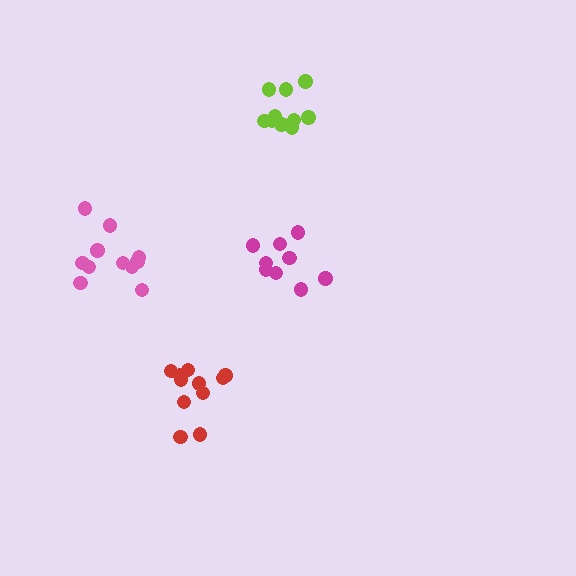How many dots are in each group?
Group 1: 9 dots, Group 2: 11 dots, Group 3: 11 dots, Group 4: 10 dots (41 total).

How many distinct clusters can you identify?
There are 4 distinct clusters.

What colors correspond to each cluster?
The clusters are colored: magenta, pink, red, lime.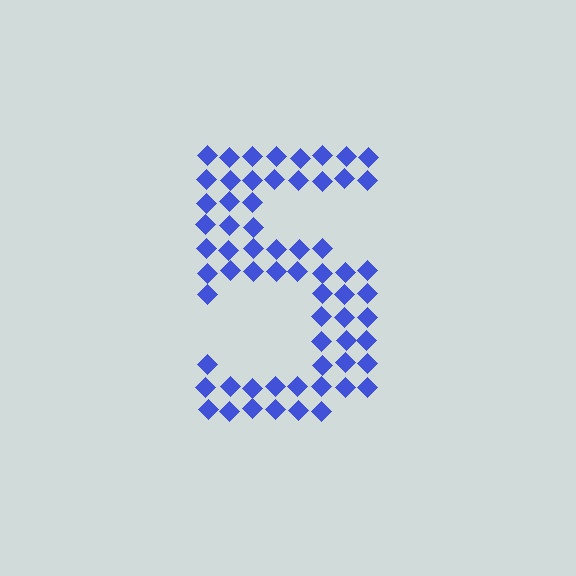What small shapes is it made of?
It is made of small diamonds.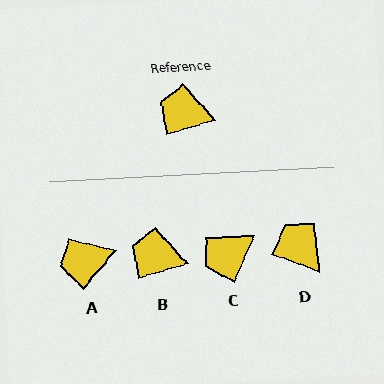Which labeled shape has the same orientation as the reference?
B.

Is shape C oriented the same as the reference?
No, it is off by about 50 degrees.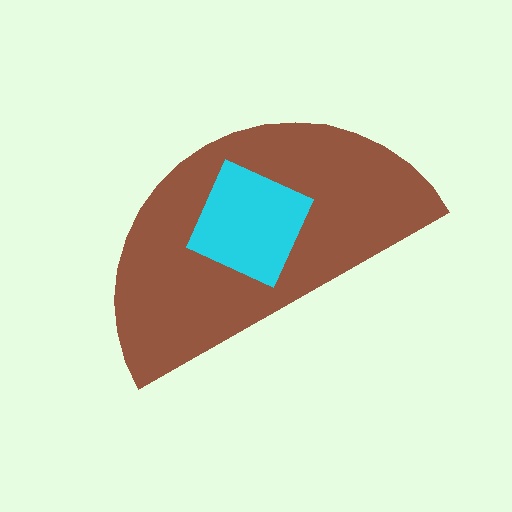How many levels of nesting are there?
2.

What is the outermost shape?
The brown semicircle.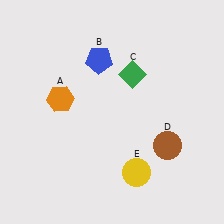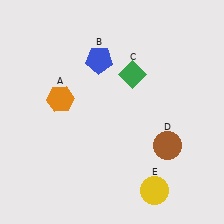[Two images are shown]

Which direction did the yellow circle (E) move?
The yellow circle (E) moved right.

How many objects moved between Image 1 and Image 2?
1 object moved between the two images.